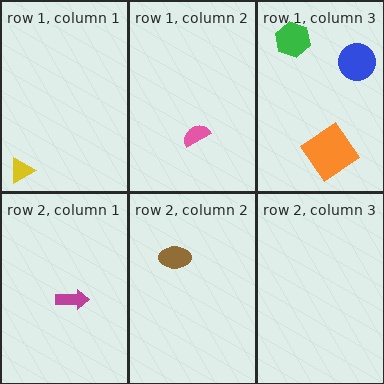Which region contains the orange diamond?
The row 1, column 3 region.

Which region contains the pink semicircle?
The row 1, column 2 region.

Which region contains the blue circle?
The row 1, column 3 region.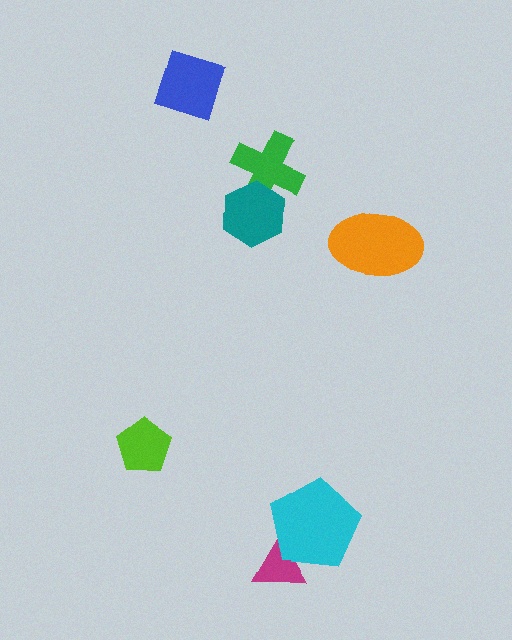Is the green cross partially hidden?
Yes, it is partially covered by another shape.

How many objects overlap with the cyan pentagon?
1 object overlaps with the cyan pentagon.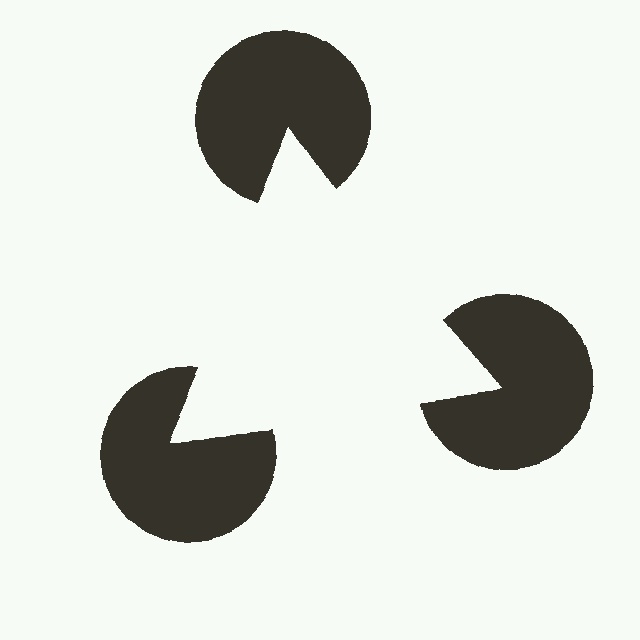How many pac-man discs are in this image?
There are 3 — one at each vertex of the illusory triangle.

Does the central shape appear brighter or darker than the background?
It typically appears slightly brighter than the background, even though no actual brightness change is drawn.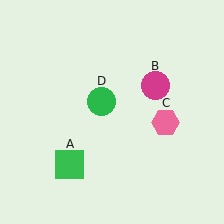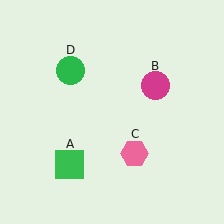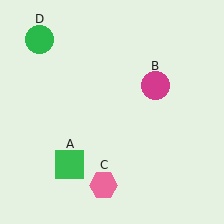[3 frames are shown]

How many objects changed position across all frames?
2 objects changed position: pink hexagon (object C), green circle (object D).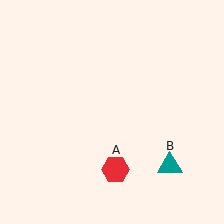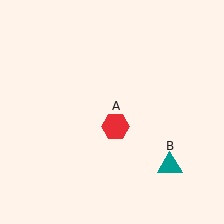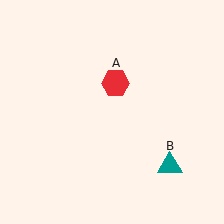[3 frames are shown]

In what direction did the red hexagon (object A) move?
The red hexagon (object A) moved up.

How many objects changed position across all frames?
1 object changed position: red hexagon (object A).